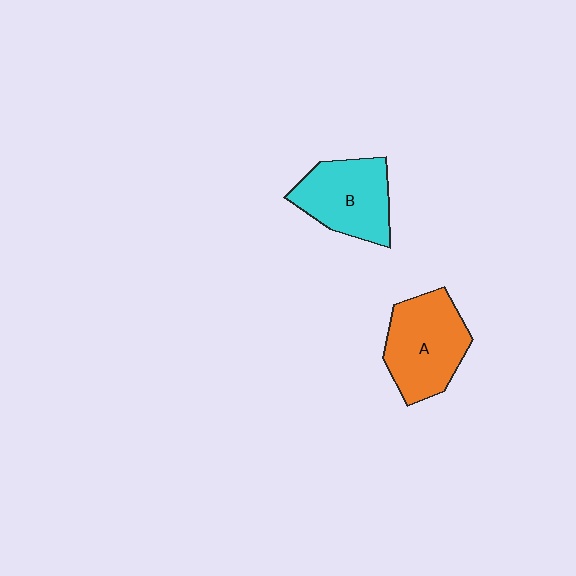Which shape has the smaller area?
Shape B (cyan).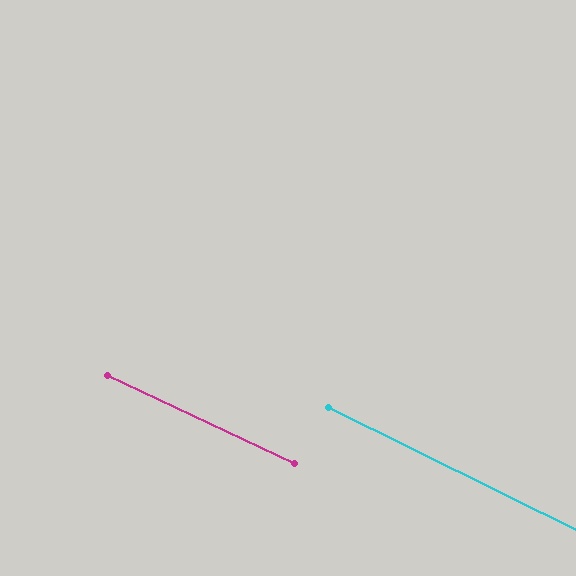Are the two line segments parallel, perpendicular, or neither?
Parallel — their directions differ by only 1.2°.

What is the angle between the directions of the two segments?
Approximately 1 degree.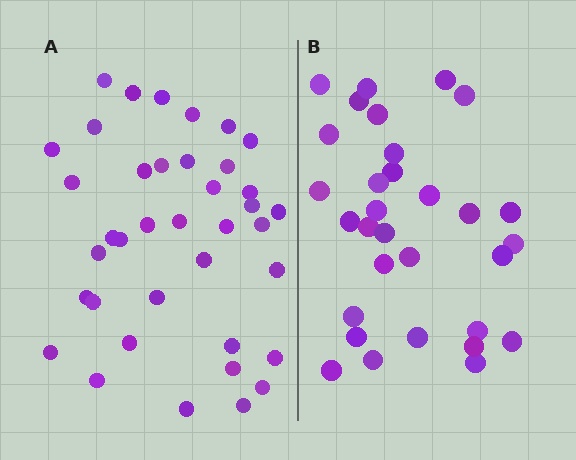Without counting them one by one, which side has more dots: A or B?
Region A (the left region) has more dots.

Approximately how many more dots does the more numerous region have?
Region A has roughly 8 or so more dots than region B.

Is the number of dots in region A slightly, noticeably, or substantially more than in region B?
Region A has only slightly more — the two regions are fairly close. The ratio is roughly 1.2 to 1.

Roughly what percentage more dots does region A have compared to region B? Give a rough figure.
About 25% more.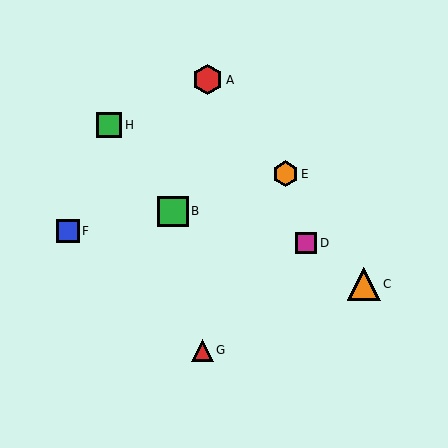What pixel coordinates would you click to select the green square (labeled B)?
Click at (173, 211) to select the green square B.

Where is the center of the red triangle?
The center of the red triangle is at (202, 350).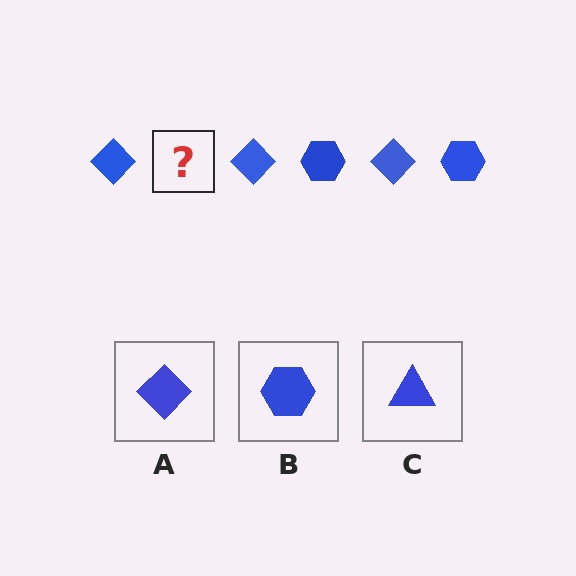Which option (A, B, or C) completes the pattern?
B.